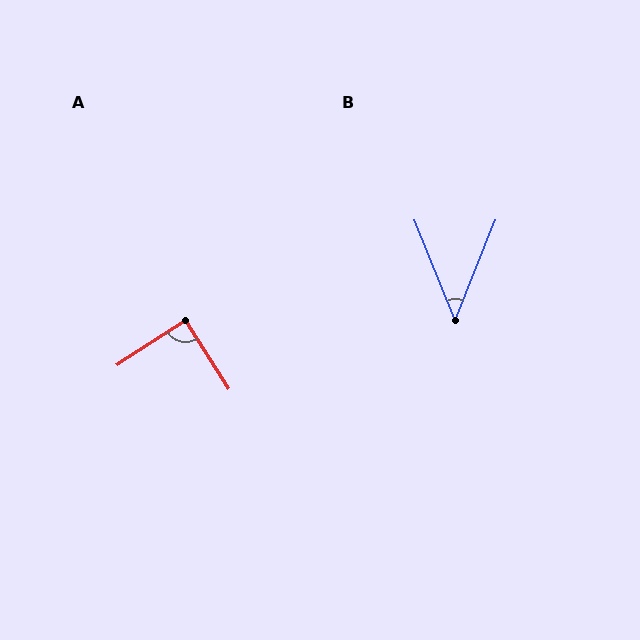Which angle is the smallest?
B, at approximately 44 degrees.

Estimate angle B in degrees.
Approximately 44 degrees.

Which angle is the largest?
A, at approximately 89 degrees.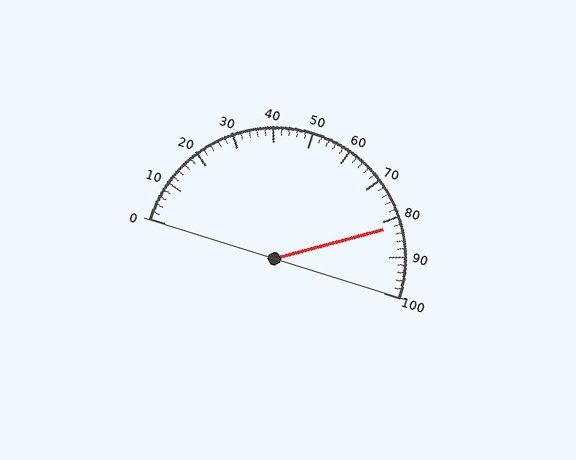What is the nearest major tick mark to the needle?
The nearest major tick mark is 80.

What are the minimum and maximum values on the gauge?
The gauge ranges from 0 to 100.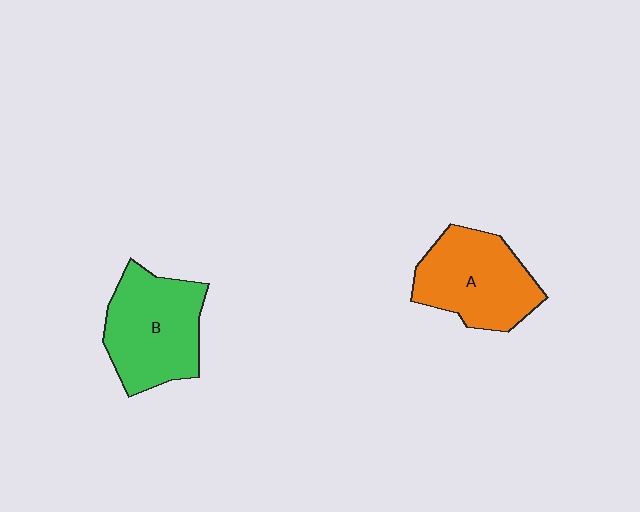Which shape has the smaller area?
Shape A (orange).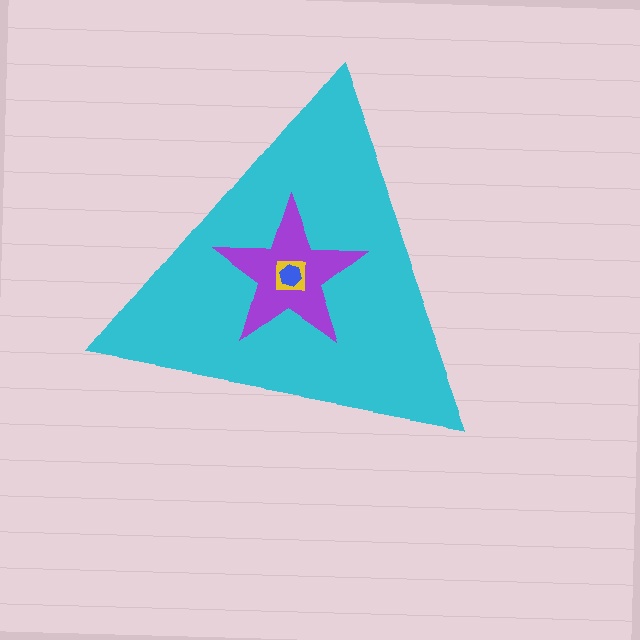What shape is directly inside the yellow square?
The blue hexagon.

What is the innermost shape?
The blue hexagon.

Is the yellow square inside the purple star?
Yes.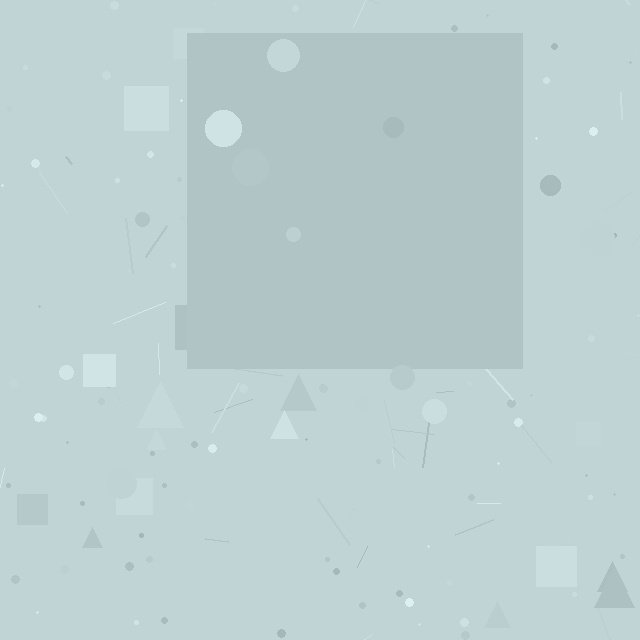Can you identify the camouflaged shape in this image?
The camouflaged shape is a square.